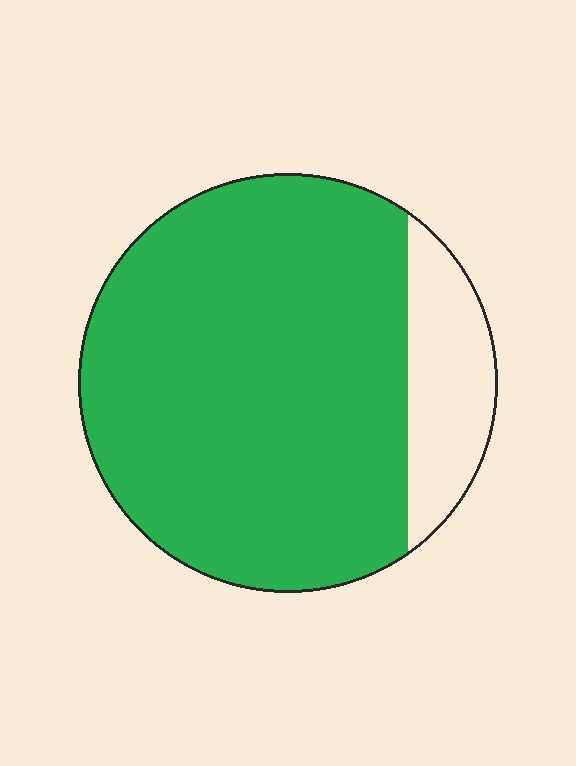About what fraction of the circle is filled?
About five sixths (5/6).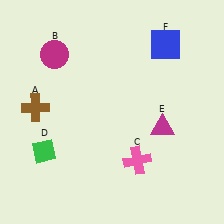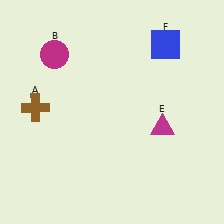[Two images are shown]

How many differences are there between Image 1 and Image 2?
There are 2 differences between the two images.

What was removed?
The green diamond (D), the pink cross (C) were removed in Image 2.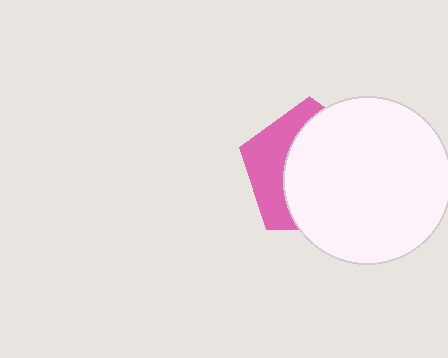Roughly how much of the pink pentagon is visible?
A small part of it is visible (roughly 35%).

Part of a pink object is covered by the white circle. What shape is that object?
It is a pentagon.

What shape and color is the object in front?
The object in front is a white circle.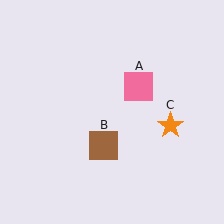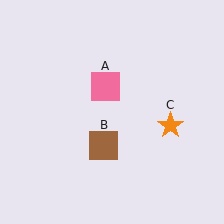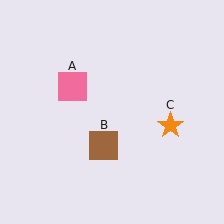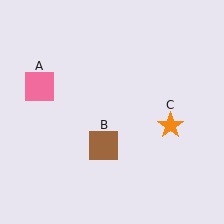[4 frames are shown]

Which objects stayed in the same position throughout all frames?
Brown square (object B) and orange star (object C) remained stationary.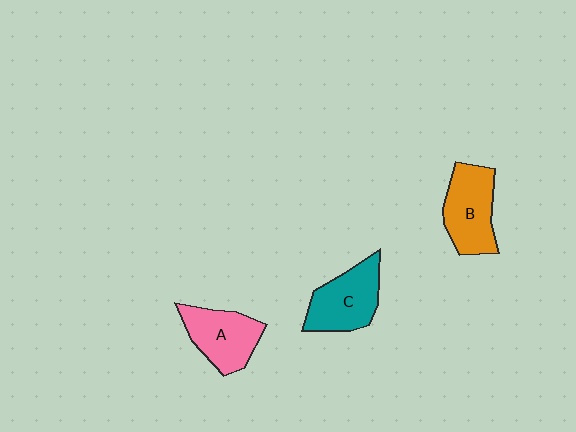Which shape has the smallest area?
Shape A (pink).